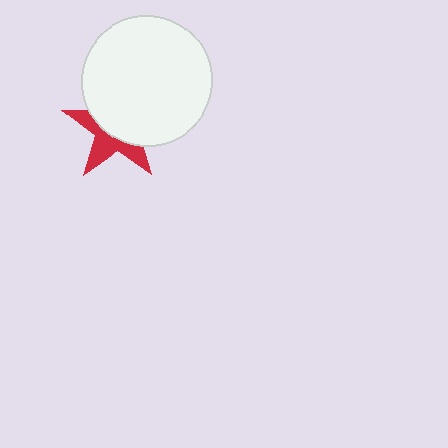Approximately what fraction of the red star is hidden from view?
Roughly 58% of the red star is hidden behind the white circle.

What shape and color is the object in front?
The object in front is a white circle.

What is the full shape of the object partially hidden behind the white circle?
The partially hidden object is a red star.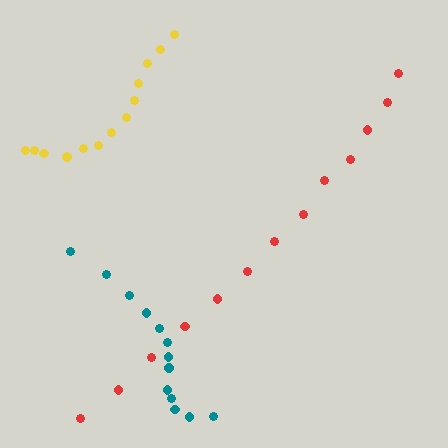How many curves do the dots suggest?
There are 3 distinct paths.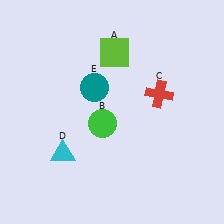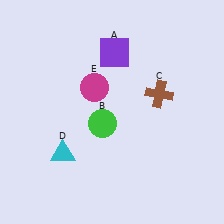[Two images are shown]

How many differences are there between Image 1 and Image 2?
There are 3 differences between the two images.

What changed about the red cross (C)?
In Image 1, C is red. In Image 2, it changed to brown.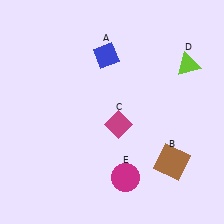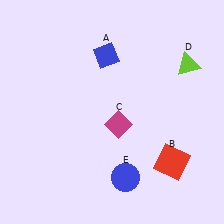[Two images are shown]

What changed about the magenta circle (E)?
In Image 1, E is magenta. In Image 2, it changed to blue.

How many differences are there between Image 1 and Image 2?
There are 2 differences between the two images.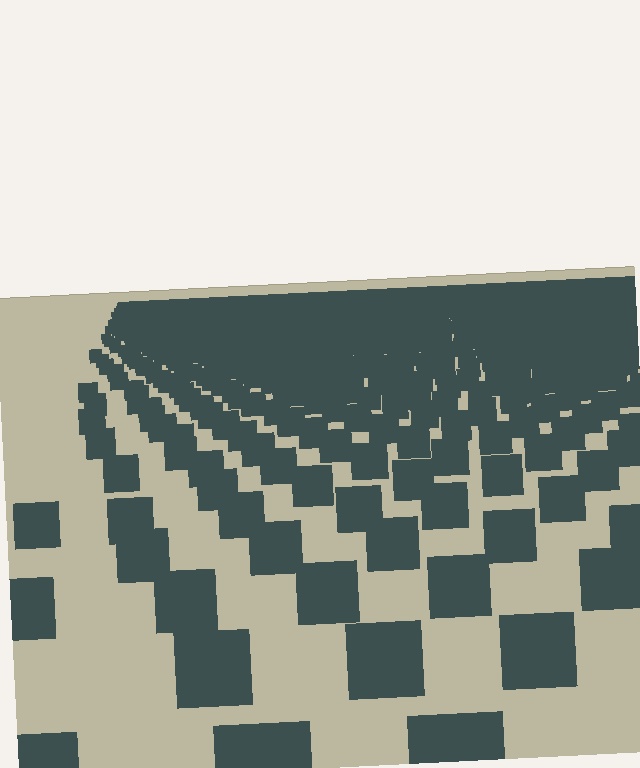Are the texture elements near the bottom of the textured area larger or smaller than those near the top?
Larger. Near the bottom, elements are closer to the viewer and appear at a bigger on-screen size.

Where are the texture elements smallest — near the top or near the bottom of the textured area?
Near the top.